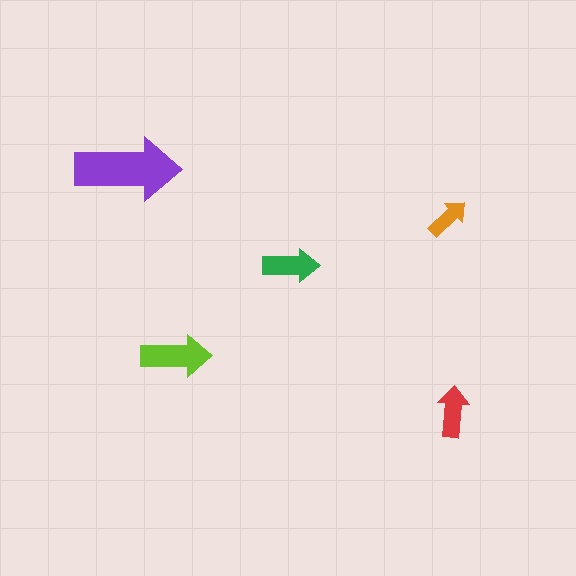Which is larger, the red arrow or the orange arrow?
The red one.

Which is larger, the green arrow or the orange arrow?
The green one.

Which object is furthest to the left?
The purple arrow is leftmost.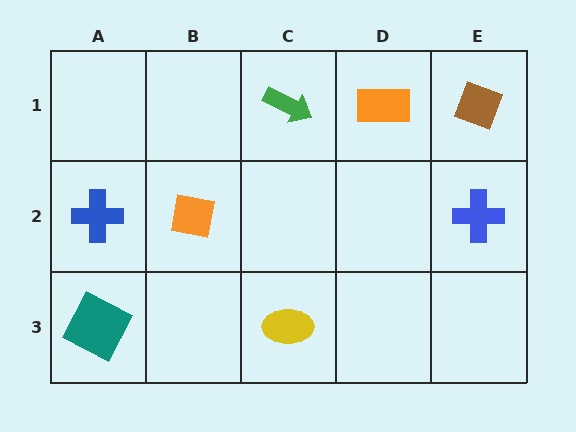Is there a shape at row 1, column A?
No, that cell is empty.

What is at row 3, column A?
A teal square.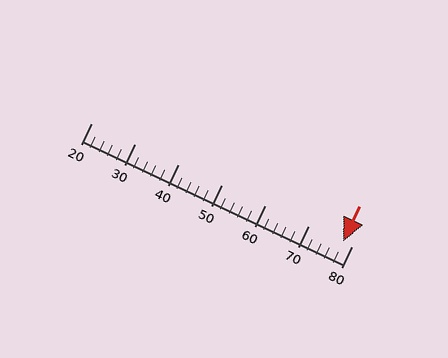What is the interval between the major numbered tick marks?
The major tick marks are spaced 10 units apart.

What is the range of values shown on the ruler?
The ruler shows values from 20 to 80.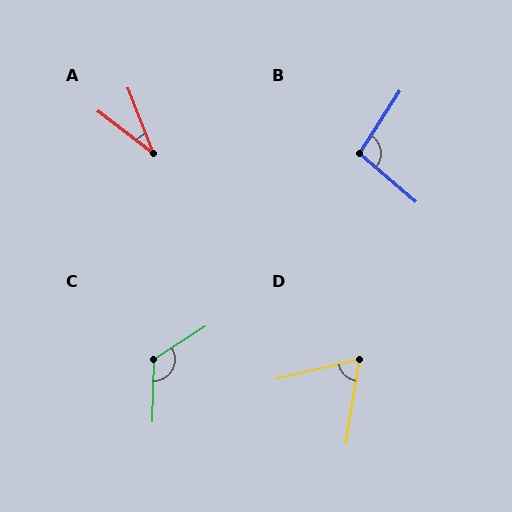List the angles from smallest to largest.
A (31°), D (68°), B (98°), C (124°).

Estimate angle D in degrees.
Approximately 68 degrees.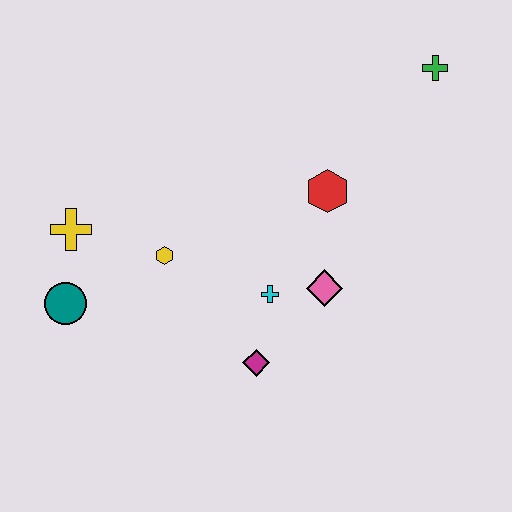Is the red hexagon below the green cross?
Yes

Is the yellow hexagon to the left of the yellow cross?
No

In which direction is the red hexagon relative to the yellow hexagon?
The red hexagon is to the right of the yellow hexagon.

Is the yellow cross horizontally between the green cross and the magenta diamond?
No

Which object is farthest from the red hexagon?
The teal circle is farthest from the red hexagon.